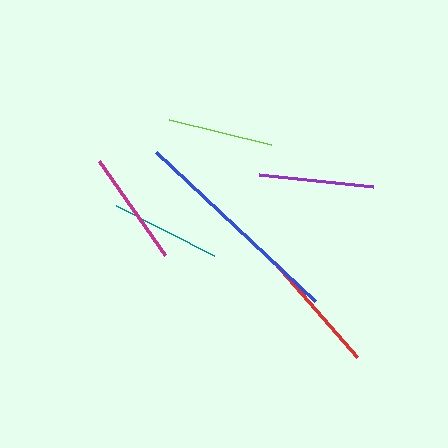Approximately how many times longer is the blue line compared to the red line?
The blue line is approximately 1.7 times the length of the red line.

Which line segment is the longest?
The blue line is the longest at approximately 218 pixels.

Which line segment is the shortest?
The lime line is the shortest at approximately 105 pixels.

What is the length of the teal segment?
The teal segment is approximately 110 pixels long.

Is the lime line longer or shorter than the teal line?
The teal line is longer than the lime line.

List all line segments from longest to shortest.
From longest to shortest: blue, red, magenta, purple, teal, lime.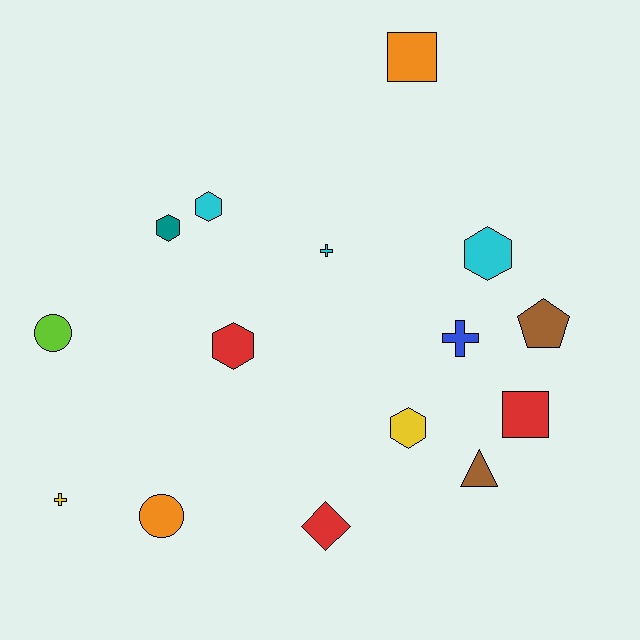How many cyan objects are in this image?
There are 3 cyan objects.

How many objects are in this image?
There are 15 objects.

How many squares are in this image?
There are 2 squares.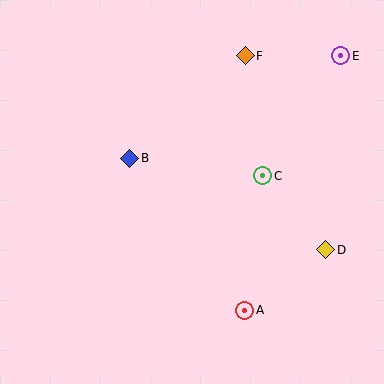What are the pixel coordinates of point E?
Point E is at (341, 56).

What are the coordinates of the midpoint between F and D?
The midpoint between F and D is at (286, 153).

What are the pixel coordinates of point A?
Point A is at (245, 310).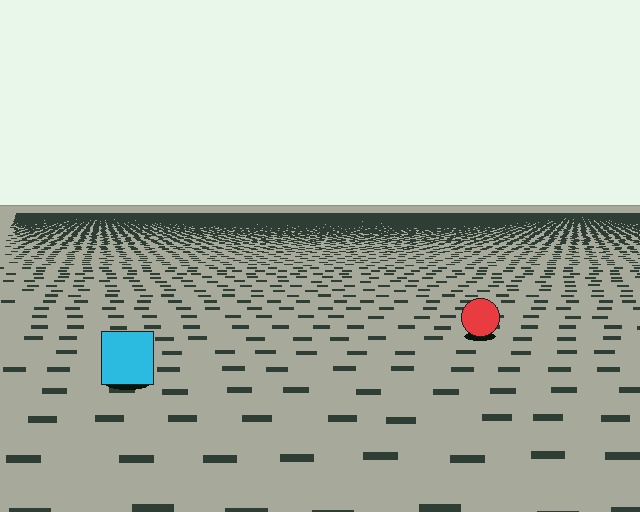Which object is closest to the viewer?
The cyan square is closest. The texture marks near it are larger and more spread out.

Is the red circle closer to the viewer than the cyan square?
No. The cyan square is closer — you can tell from the texture gradient: the ground texture is coarser near it.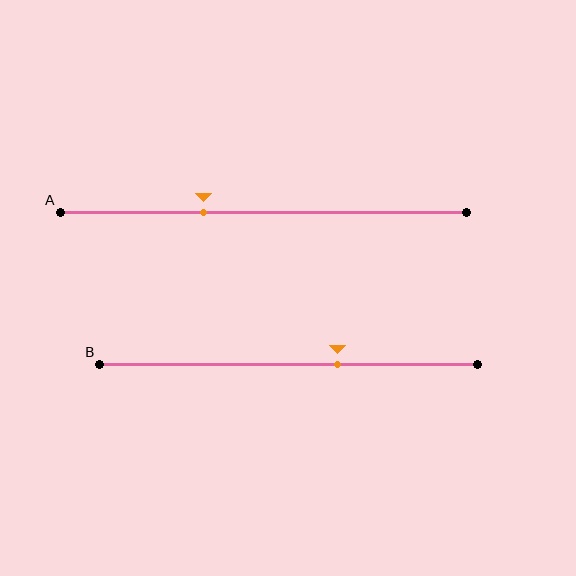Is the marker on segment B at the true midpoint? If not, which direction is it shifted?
No, the marker on segment B is shifted to the right by about 13% of the segment length.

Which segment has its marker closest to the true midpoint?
Segment B has its marker closest to the true midpoint.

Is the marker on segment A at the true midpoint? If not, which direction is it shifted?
No, the marker on segment A is shifted to the left by about 15% of the segment length.